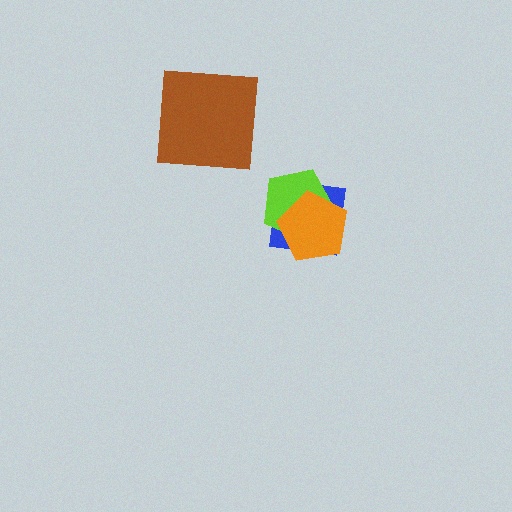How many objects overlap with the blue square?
2 objects overlap with the blue square.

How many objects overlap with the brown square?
0 objects overlap with the brown square.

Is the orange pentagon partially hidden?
No, no other shape covers it.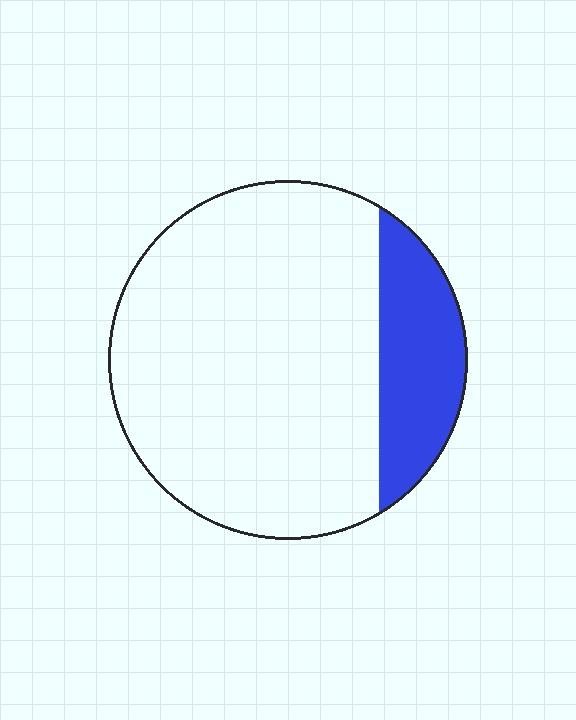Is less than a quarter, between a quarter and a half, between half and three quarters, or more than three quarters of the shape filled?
Less than a quarter.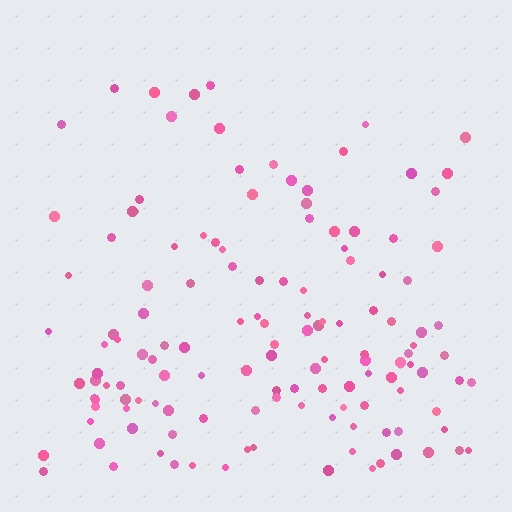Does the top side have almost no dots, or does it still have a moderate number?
Still a moderate number, just noticeably fewer than the bottom.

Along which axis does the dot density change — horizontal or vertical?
Vertical.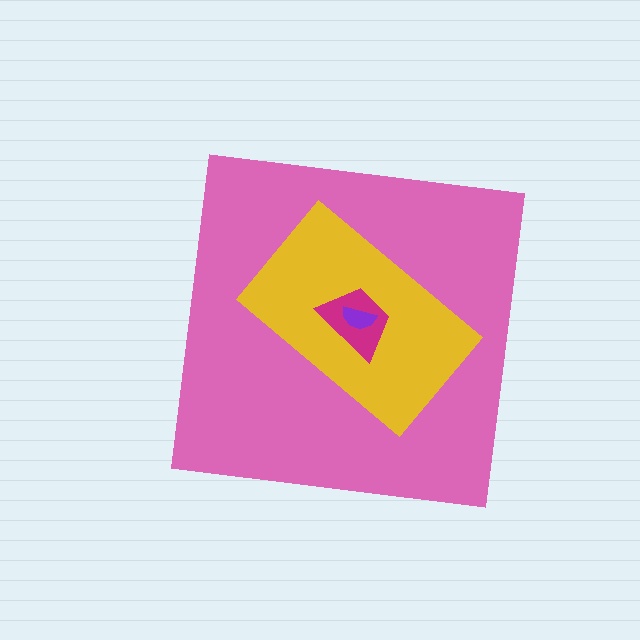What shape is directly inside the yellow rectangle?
The magenta trapezoid.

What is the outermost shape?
The pink square.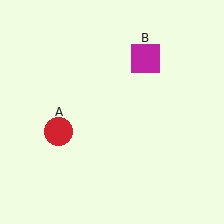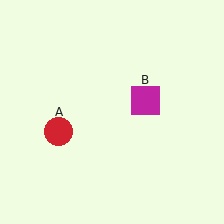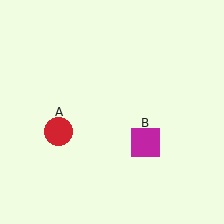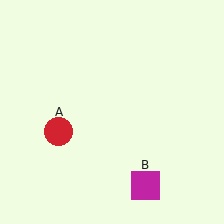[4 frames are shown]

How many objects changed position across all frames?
1 object changed position: magenta square (object B).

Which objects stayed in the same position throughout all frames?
Red circle (object A) remained stationary.